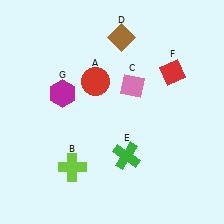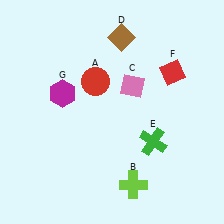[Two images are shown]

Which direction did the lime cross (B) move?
The lime cross (B) moved right.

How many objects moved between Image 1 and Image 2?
2 objects moved between the two images.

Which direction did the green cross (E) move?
The green cross (E) moved right.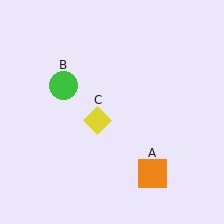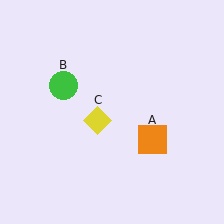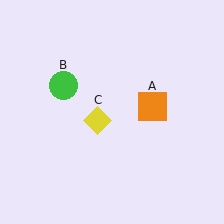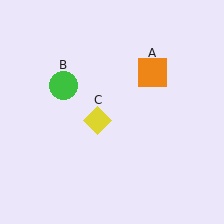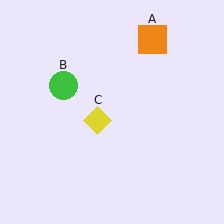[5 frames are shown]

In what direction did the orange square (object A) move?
The orange square (object A) moved up.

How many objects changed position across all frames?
1 object changed position: orange square (object A).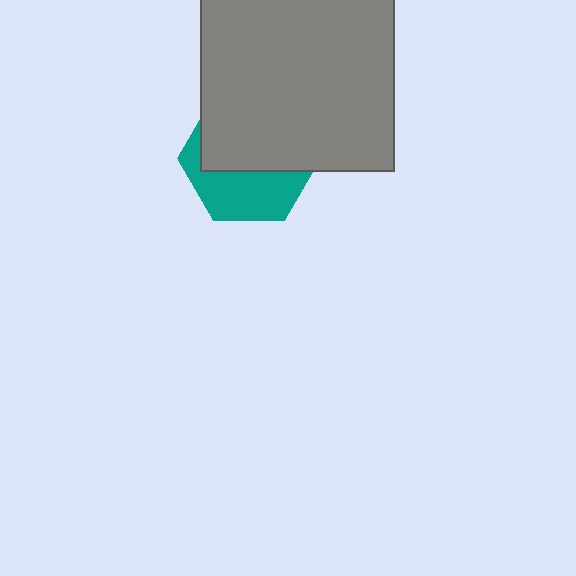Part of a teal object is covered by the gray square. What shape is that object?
It is a hexagon.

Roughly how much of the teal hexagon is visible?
A small part of it is visible (roughly 42%).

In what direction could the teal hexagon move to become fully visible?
The teal hexagon could move down. That would shift it out from behind the gray square entirely.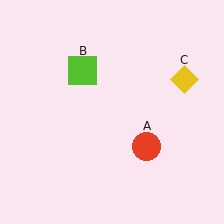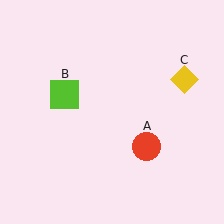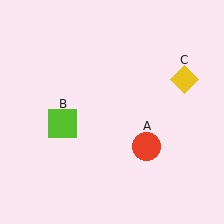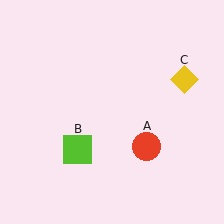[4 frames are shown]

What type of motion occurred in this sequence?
The lime square (object B) rotated counterclockwise around the center of the scene.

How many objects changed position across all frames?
1 object changed position: lime square (object B).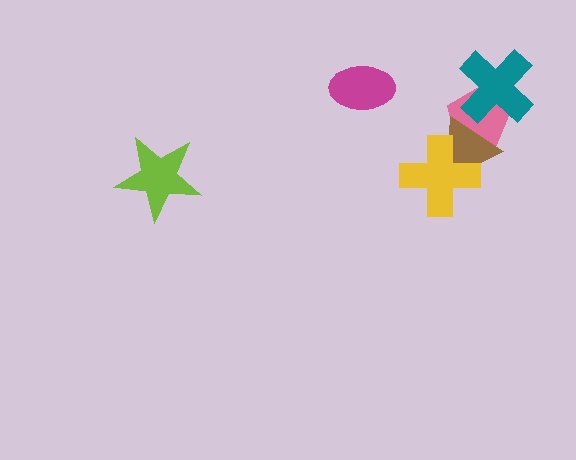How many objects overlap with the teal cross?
1 object overlaps with the teal cross.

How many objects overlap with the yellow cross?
1 object overlaps with the yellow cross.